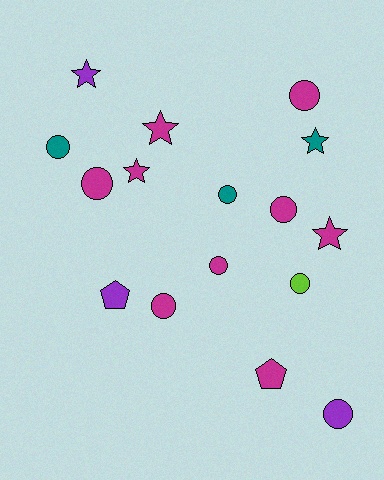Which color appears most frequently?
Magenta, with 9 objects.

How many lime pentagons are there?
There are no lime pentagons.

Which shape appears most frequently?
Circle, with 9 objects.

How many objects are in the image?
There are 16 objects.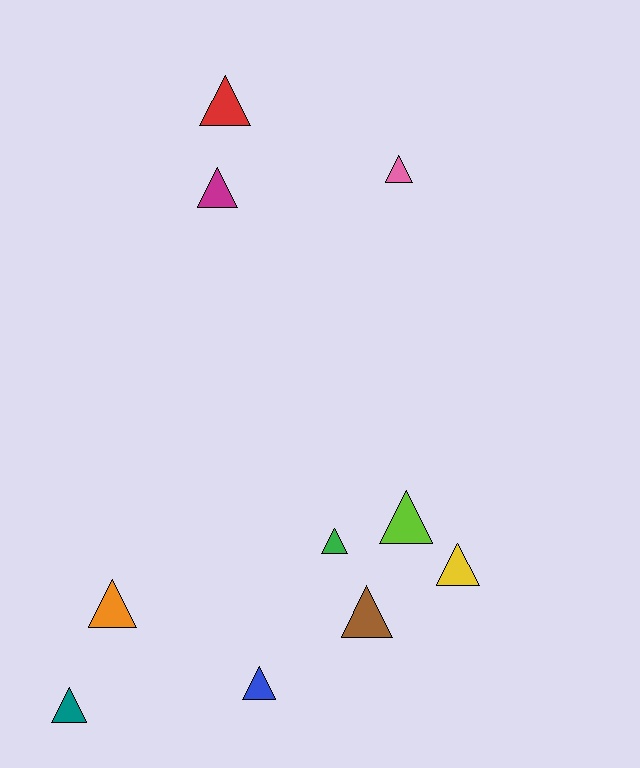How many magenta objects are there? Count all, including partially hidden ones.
There is 1 magenta object.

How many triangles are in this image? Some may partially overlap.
There are 10 triangles.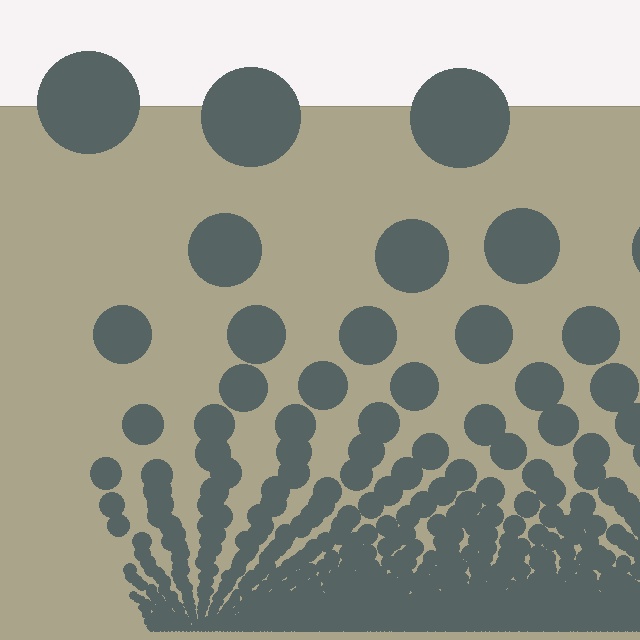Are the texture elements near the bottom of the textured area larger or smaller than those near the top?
Smaller. The gradient is inverted — elements near the bottom are smaller and denser.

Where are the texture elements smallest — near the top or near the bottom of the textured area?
Near the bottom.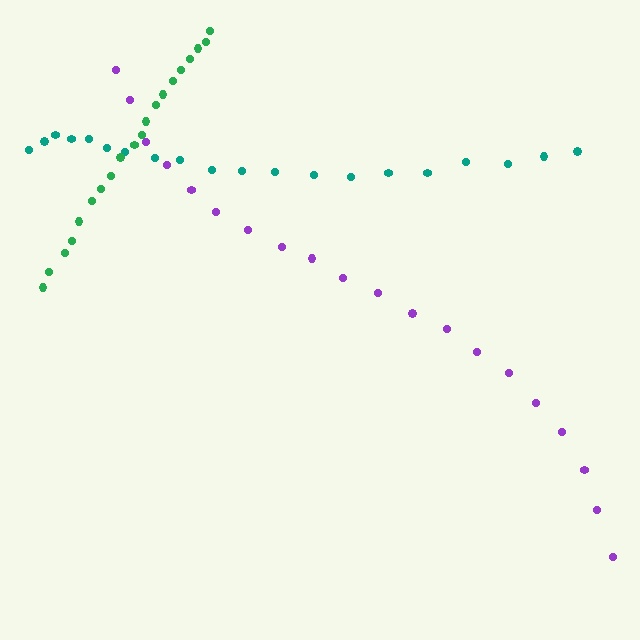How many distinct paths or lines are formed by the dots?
There are 3 distinct paths.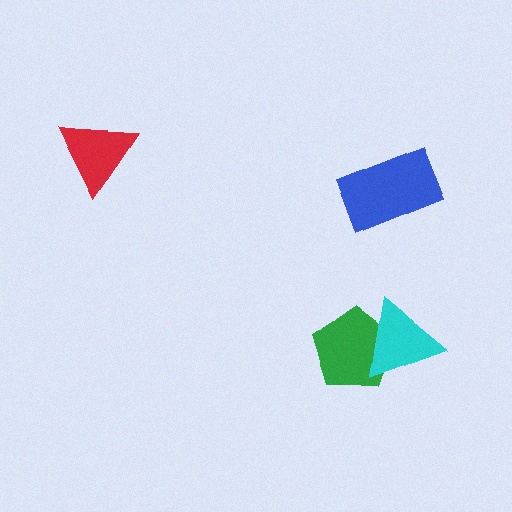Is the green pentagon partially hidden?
Yes, it is partially covered by another shape.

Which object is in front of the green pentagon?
The cyan triangle is in front of the green pentagon.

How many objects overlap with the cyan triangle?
1 object overlaps with the cyan triangle.